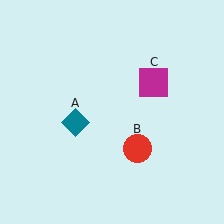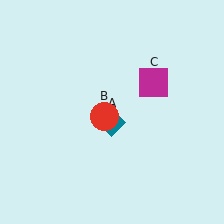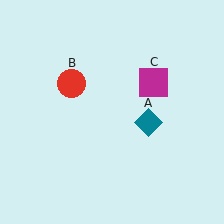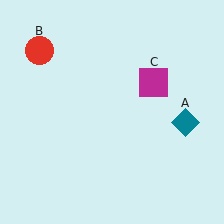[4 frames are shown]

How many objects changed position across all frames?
2 objects changed position: teal diamond (object A), red circle (object B).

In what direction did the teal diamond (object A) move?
The teal diamond (object A) moved right.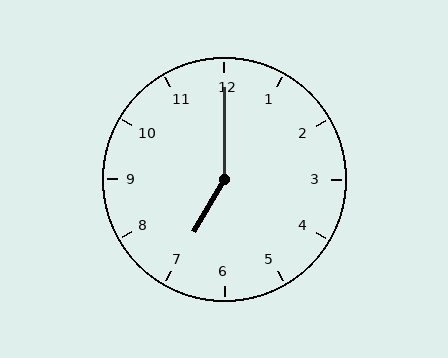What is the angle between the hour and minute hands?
Approximately 150 degrees.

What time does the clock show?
7:00.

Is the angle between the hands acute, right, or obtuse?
It is obtuse.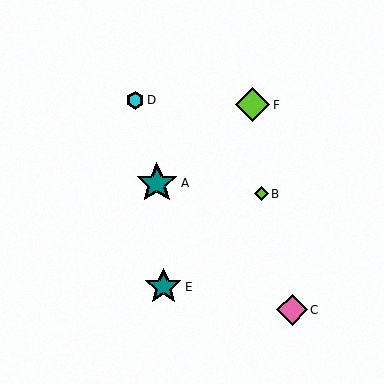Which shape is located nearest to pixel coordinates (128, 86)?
The cyan hexagon (labeled D) at (135, 100) is nearest to that location.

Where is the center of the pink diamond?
The center of the pink diamond is at (292, 310).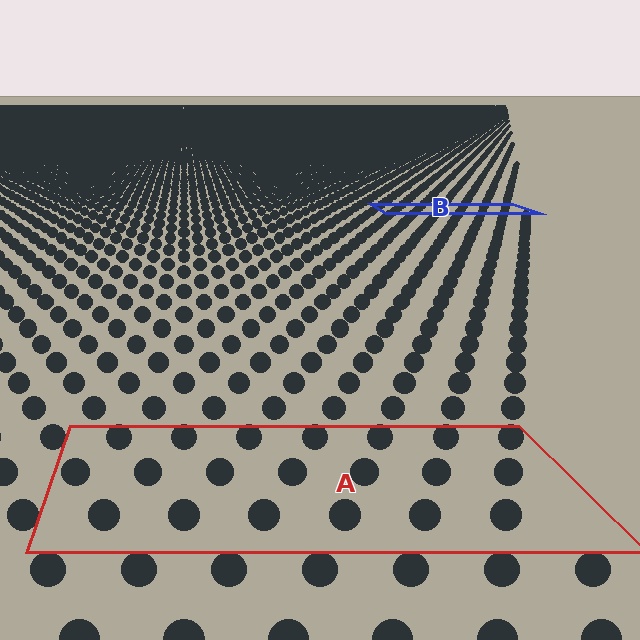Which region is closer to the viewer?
Region A is closer. The texture elements there are larger and more spread out.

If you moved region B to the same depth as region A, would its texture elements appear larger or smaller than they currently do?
They would appear larger. At a closer depth, the same texture elements are projected at a bigger on-screen size.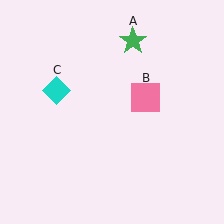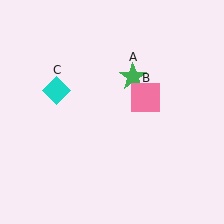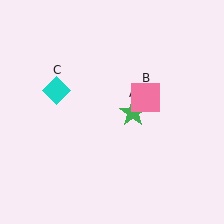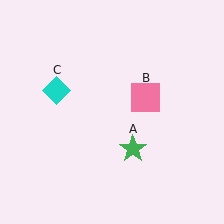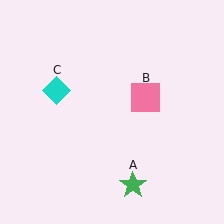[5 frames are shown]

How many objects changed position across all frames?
1 object changed position: green star (object A).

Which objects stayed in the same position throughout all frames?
Pink square (object B) and cyan diamond (object C) remained stationary.